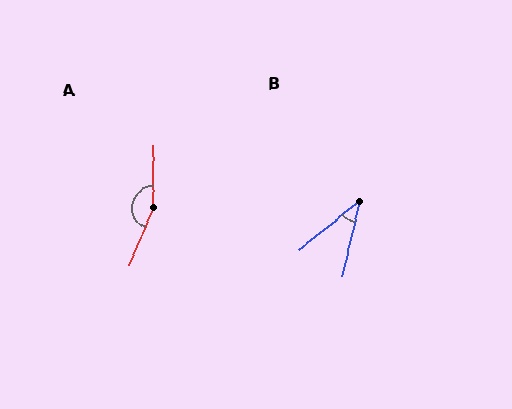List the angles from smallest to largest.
B (38°), A (157°).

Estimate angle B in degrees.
Approximately 38 degrees.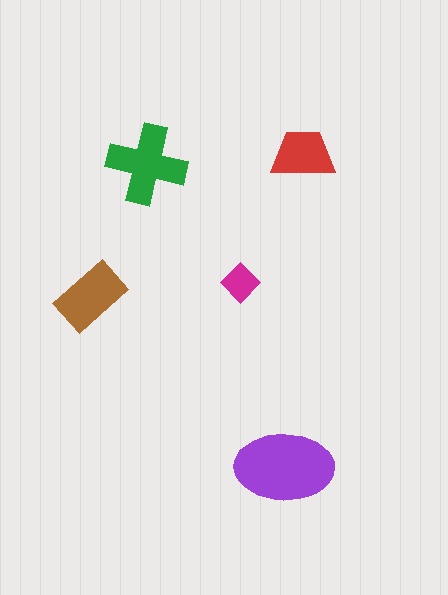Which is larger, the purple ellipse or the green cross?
The purple ellipse.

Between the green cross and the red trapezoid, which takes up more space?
The green cross.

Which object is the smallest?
The magenta diamond.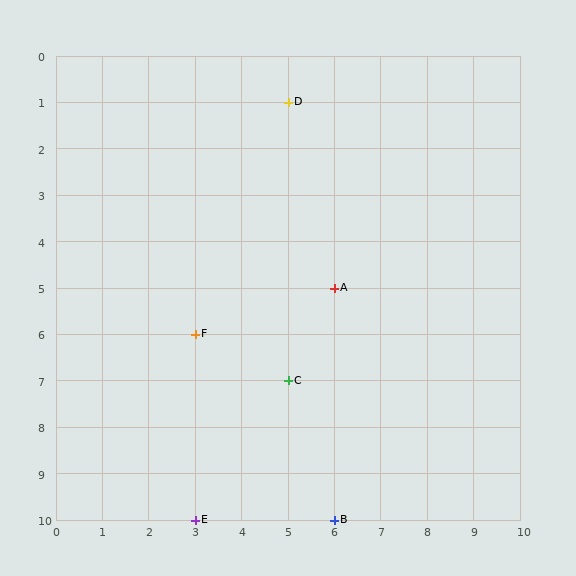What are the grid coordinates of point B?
Point B is at grid coordinates (6, 10).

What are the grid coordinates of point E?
Point E is at grid coordinates (3, 10).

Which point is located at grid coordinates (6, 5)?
Point A is at (6, 5).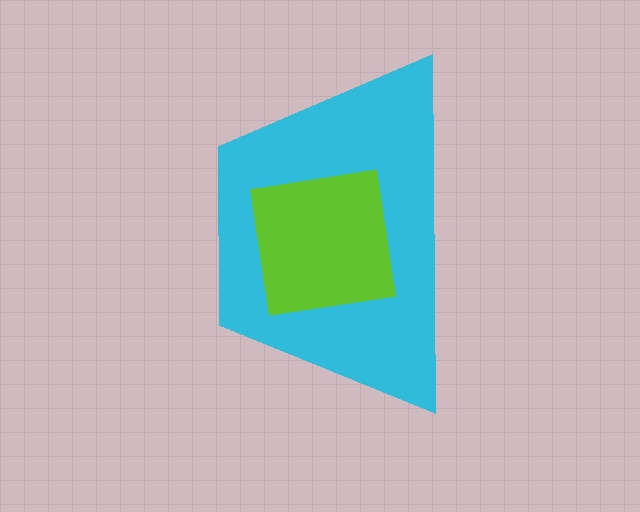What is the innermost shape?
The lime square.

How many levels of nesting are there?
2.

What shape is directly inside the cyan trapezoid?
The lime square.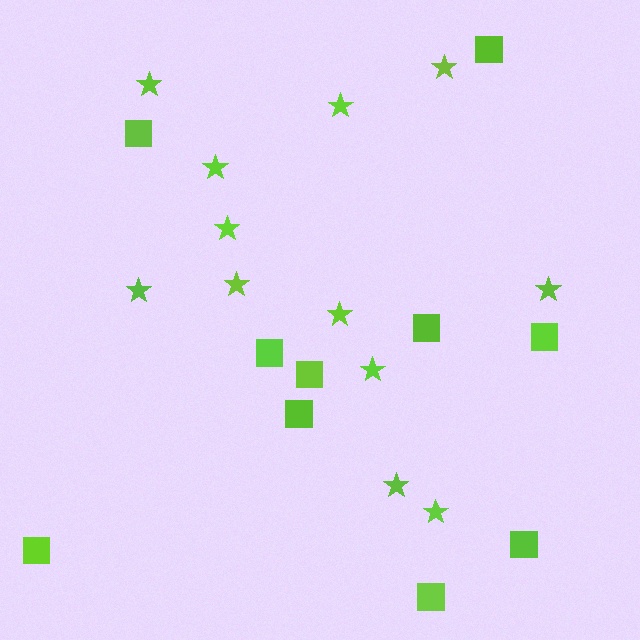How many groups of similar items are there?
There are 2 groups: one group of squares (10) and one group of stars (12).